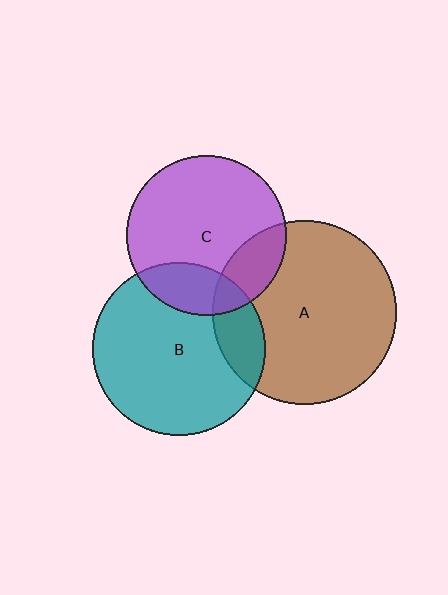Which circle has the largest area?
Circle A (brown).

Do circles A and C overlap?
Yes.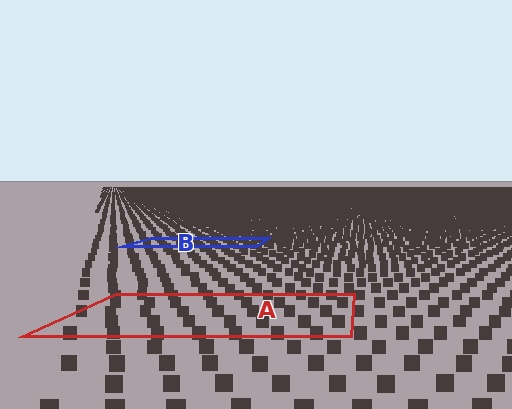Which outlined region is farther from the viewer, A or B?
Region B is farther from the viewer — the texture elements inside it appear smaller and more densely packed.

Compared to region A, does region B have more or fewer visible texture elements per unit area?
Region B has more texture elements per unit area — they are packed more densely because it is farther away.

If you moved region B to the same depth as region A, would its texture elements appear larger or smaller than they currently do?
They would appear larger. At a closer depth, the same texture elements are projected at a bigger on-screen size.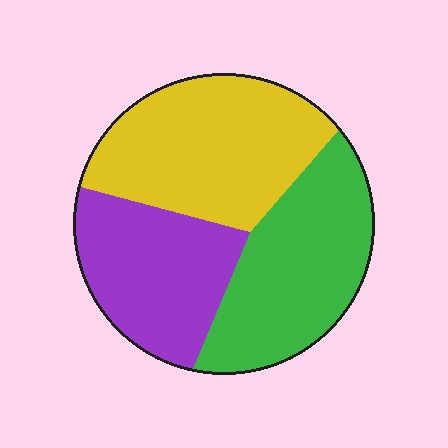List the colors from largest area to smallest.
From largest to smallest: yellow, green, purple.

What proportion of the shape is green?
Green covers around 35% of the shape.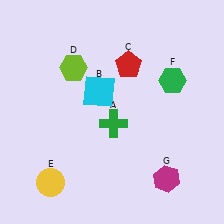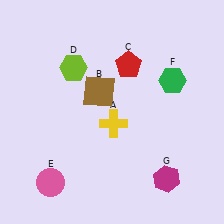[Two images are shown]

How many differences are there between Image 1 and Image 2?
There are 3 differences between the two images.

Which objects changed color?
A changed from green to yellow. B changed from cyan to brown. E changed from yellow to pink.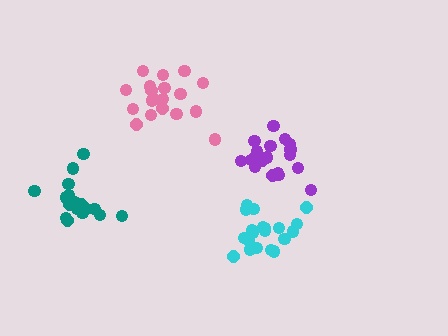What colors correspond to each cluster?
The clusters are colored: teal, purple, pink, cyan.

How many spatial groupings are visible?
There are 4 spatial groupings.